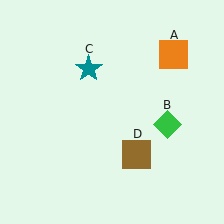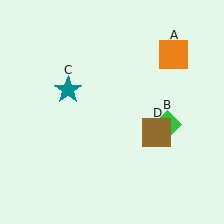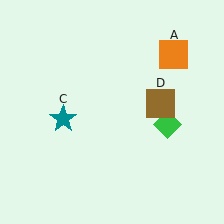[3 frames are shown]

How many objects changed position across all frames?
2 objects changed position: teal star (object C), brown square (object D).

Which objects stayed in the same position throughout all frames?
Orange square (object A) and green diamond (object B) remained stationary.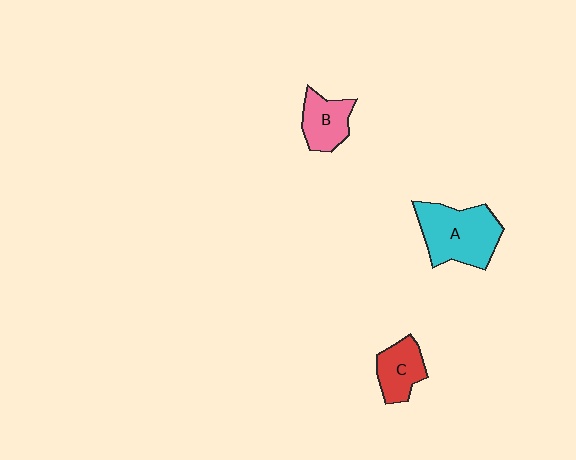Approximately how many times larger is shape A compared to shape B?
Approximately 1.8 times.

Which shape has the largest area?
Shape A (cyan).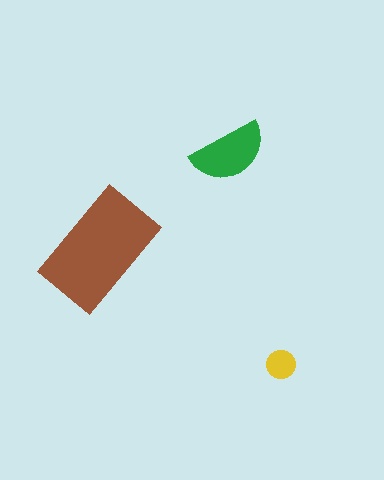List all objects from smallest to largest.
The yellow circle, the green semicircle, the brown rectangle.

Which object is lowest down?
The yellow circle is bottommost.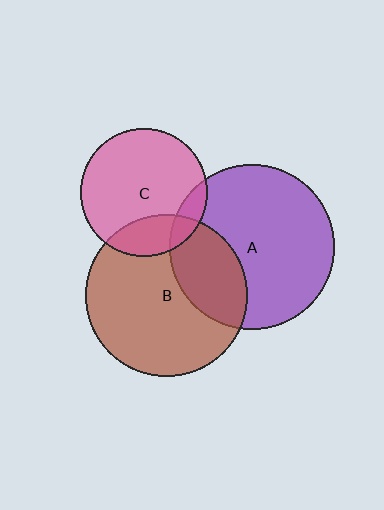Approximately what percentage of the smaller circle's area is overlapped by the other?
Approximately 10%.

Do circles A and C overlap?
Yes.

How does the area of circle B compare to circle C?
Approximately 1.6 times.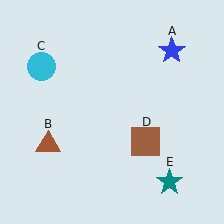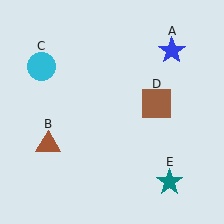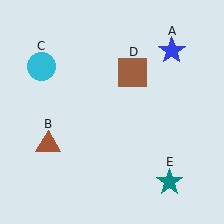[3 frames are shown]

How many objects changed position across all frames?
1 object changed position: brown square (object D).